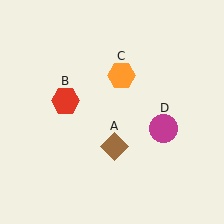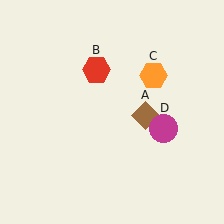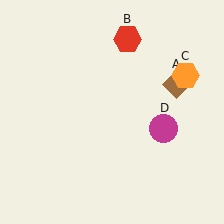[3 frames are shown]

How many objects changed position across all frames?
3 objects changed position: brown diamond (object A), red hexagon (object B), orange hexagon (object C).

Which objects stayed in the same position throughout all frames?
Magenta circle (object D) remained stationary.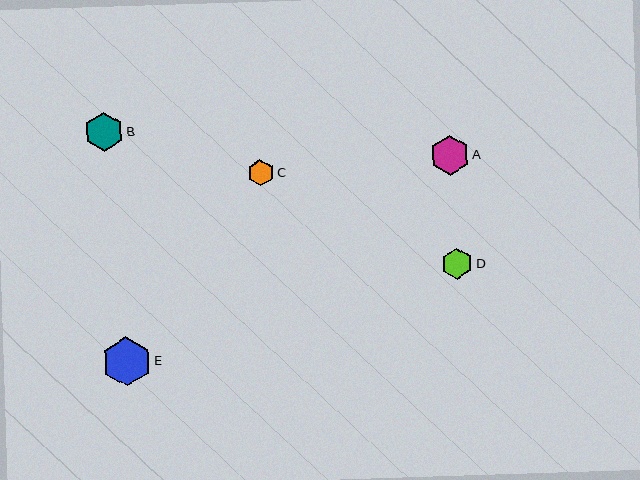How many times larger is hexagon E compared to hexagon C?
Hexagon E is approximately 1.9 times the size of hexagon C.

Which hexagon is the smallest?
Hexagon C is the smallest with a size of approximately 26 pixels.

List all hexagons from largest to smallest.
From largest to smallest: E, A, B, D, C.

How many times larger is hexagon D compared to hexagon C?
Hexagon D is approximately 1.2 times the size of hexagon C.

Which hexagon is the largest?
Hexagon E is the largest with a size of approximately 49 pixels.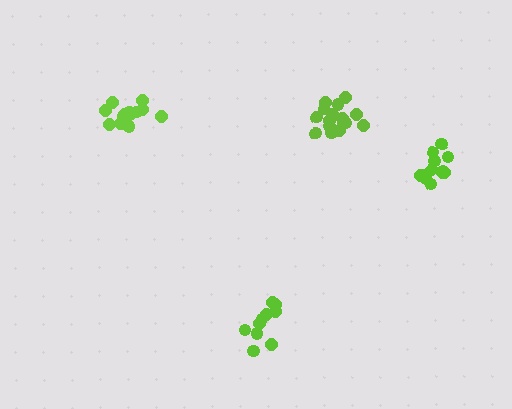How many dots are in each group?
Group 1: 16 dots, Group 2: 10 dots, Group 3: 12 dots, Group 4: 14 dots (52 total).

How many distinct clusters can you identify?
There are 4 distinct clusters.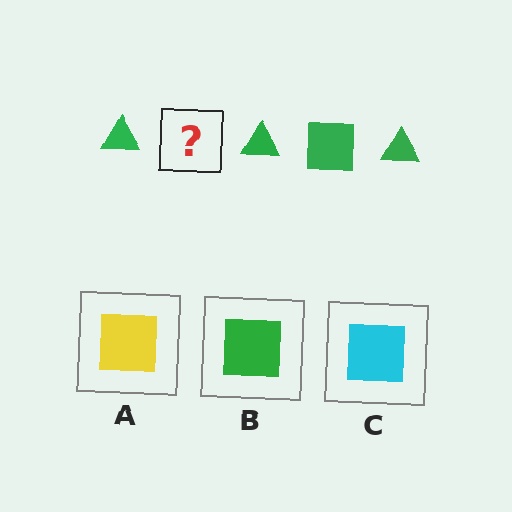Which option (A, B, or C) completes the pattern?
B.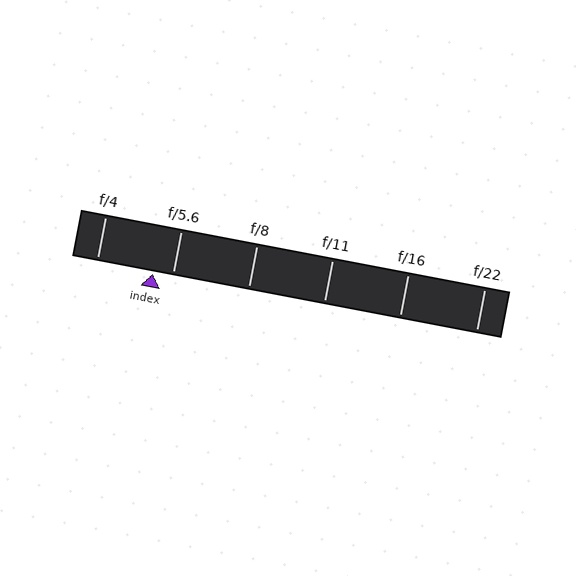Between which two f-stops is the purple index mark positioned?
The index mark is between f/4 and f/5.6.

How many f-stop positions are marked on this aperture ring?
There are 6 f-stop positions marked.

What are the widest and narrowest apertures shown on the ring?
The widest aperture shown is f/4 and the narrowest is f/22.